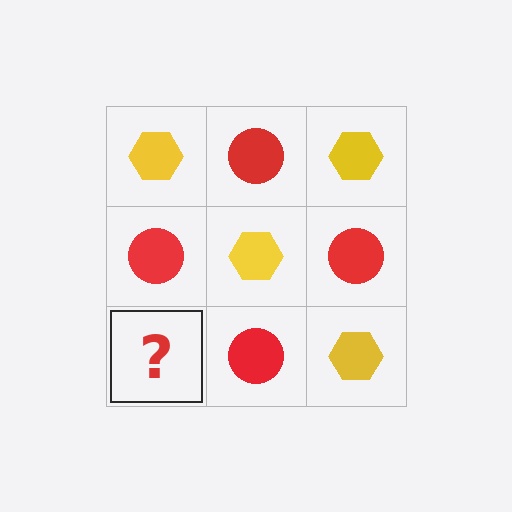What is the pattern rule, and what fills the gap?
The rule is that it alternates yellow hexagon and red circle in a checkerboard pattern. The gap should be filled with a yellow hexagon.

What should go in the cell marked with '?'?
The missing cell should contain a yellow hexagon.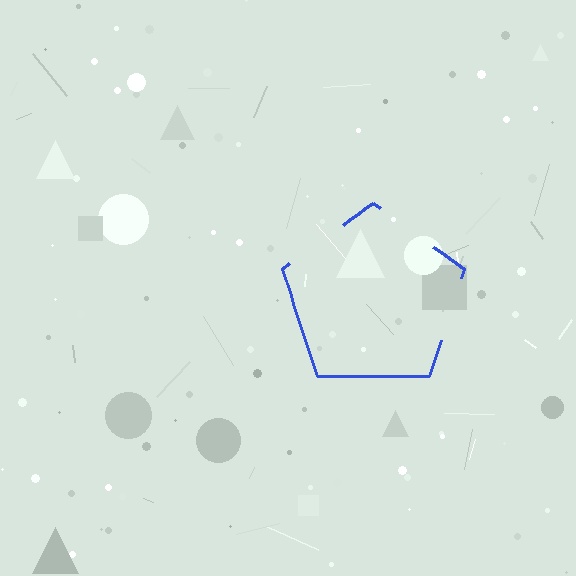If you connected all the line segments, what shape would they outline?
They would outline a pentagon.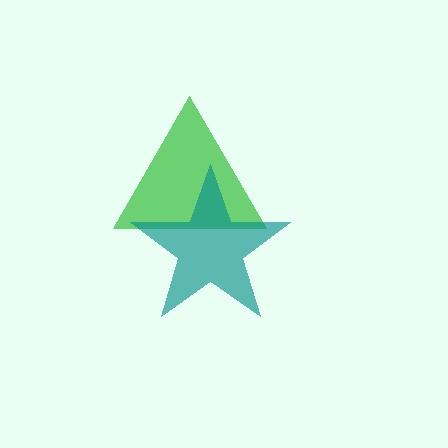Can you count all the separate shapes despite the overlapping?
Yes, there are 2 separate shapes.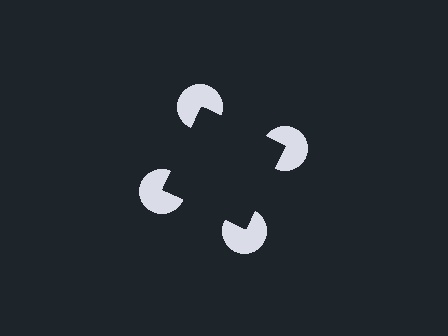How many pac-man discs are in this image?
There are 4 — one at each vertex of the illusory square.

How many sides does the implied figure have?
4 sides.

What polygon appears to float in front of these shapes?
An illusory square — its edges are inferred from the aligned wedge cuts in the pac-man discs, not physically drawn.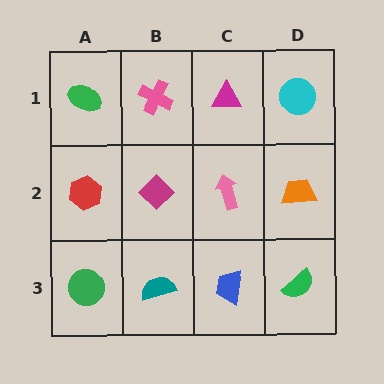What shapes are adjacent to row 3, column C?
A pink arrow (row 2, column C), a teal semicircle (row 3, column B), a green semicircle (row 3, column D).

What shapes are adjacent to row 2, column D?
A cyan circle (row 1, column D), a green semicircle (row 3, column D), a pink arrow (row 2, column C).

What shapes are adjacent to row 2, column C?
A magenta triangle (row 1, column C), a blue trapezoid (row 3, column C), a magenta diamond (row 2, column B), an orange trapezoid (row 2, column D).